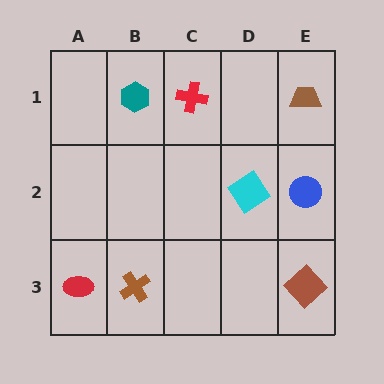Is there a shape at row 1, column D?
No, that cell is empty.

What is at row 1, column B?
A teal hexagon.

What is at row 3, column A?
A red ellipse.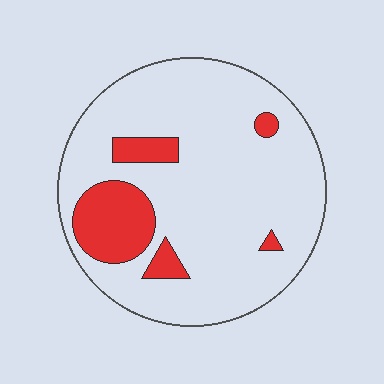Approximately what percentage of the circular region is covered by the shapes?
Approximately 15%.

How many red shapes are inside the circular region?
5.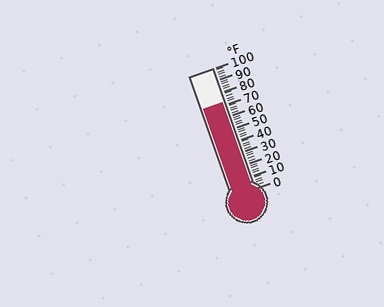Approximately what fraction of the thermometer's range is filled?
The thermometer is filled to approximately 70% of its range.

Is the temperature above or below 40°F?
The temperature is above 40°F.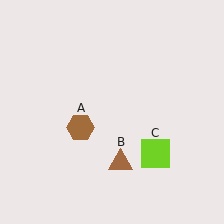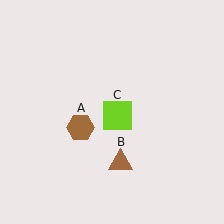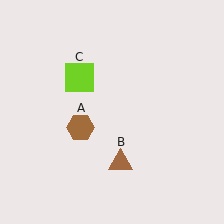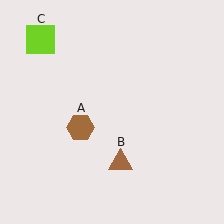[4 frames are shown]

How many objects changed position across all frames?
1 object changed position: lime square (object C).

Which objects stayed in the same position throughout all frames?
Brown hexagon (object A) and brown triangle (object B) remained stationary.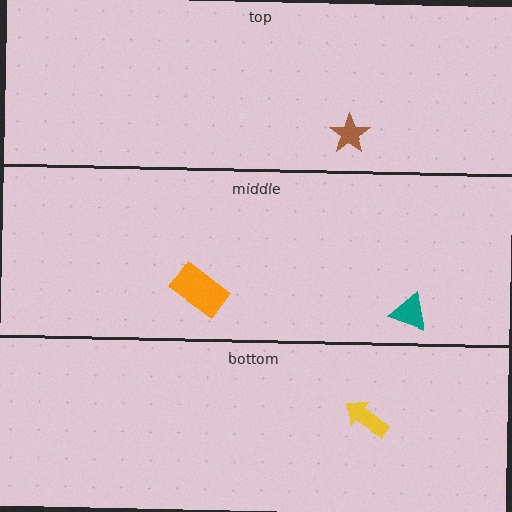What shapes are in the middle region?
The teal triangle, the orange rectangle.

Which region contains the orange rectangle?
The middle region.